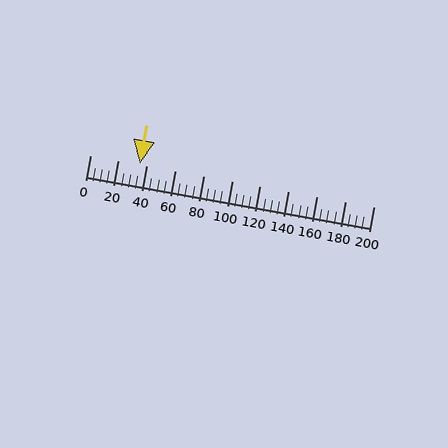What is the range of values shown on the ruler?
The ruler shows values from 0 to 200.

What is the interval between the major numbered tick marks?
The major tick marks are spaced 20 units apart.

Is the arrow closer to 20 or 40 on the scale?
The arrow is closer to 40.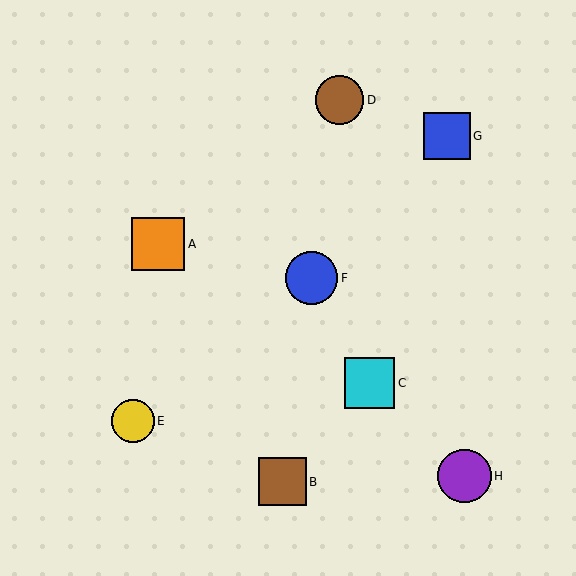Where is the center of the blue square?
The center of the blue square is at (447, 136).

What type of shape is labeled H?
Shape H is a purple circle.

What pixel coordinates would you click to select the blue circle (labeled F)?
Click at (312, 278) to select the blue circle F.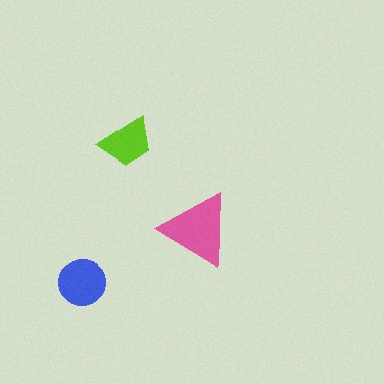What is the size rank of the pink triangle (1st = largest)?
1st.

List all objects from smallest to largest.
The lime trapezoid, the blue circle, the pink triangle.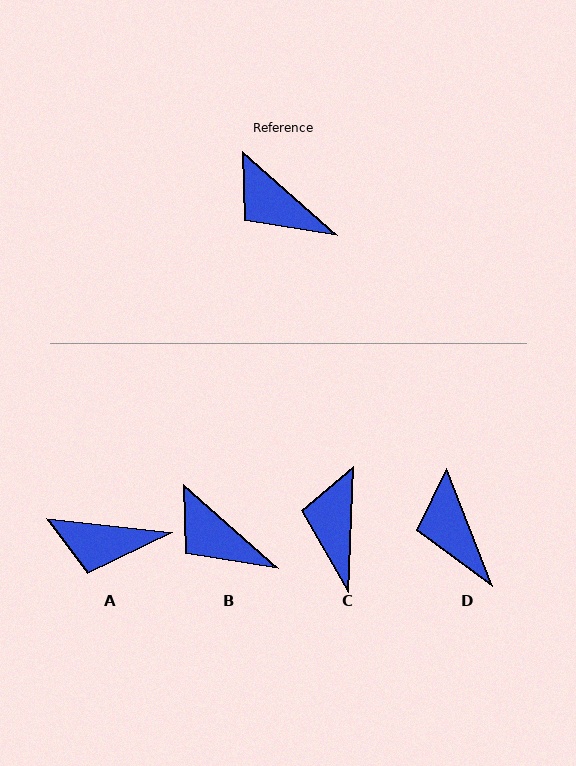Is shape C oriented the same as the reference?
No, it is off by about 51 degrees.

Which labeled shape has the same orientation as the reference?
B.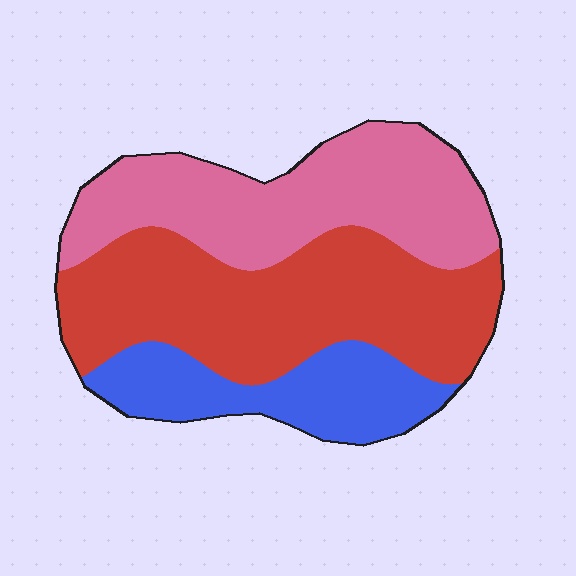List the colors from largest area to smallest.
From largest to smallest: red, pink, blue.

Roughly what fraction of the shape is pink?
Pink takes up about three eighths (3/8) of the shape.